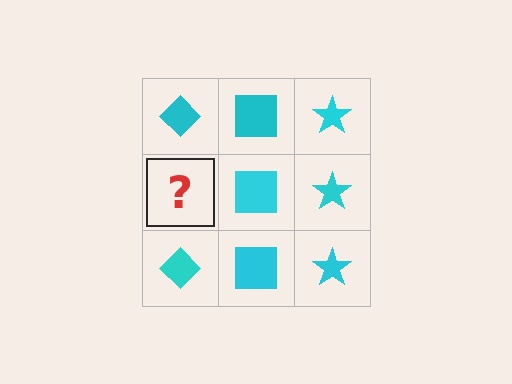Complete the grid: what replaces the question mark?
The question mark should be replaced with a cyan diamond.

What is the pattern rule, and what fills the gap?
The rule is that each column has a consistent shape. The gap should be filled with a cyan diamond.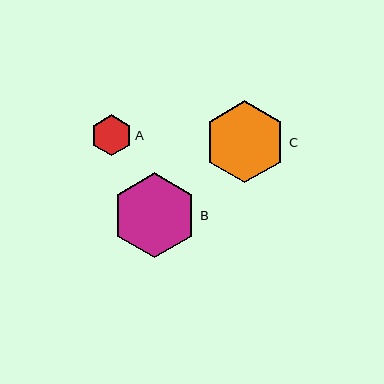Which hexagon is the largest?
Hexagon B is the largest with a size of approximately 85 pixels.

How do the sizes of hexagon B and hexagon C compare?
Hexagon B and hexagon C are approximately the same size.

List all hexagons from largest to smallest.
From largest to smallest: B, C, A.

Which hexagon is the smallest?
Hexagon A is the smallest with a size of approximately 41 pixels.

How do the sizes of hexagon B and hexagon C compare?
Hexagon B and hexagon C are approximately the same size.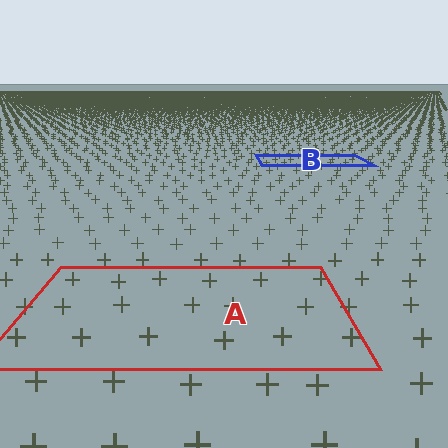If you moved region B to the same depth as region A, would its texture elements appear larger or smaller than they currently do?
They would appear larger. At a closer depth, the same texture elements are projected at a bigger on-screen size.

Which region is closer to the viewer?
Region A is closer. The texture elements there are larger and more spread out.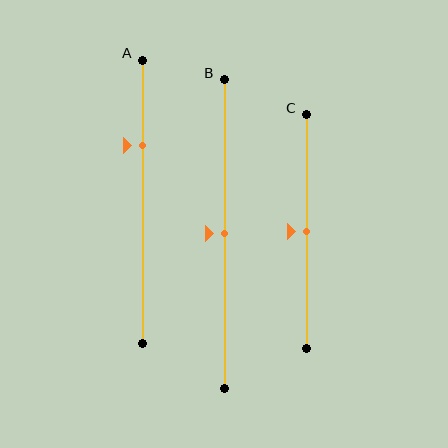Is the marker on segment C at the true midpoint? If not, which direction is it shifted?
Yes, the marker on segment C is at the true midpoint.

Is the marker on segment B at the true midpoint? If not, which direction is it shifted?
Yes, the marker on segment B is at the true midpoint.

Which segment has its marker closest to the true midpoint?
Segment B has its marker closest to the true midpoint.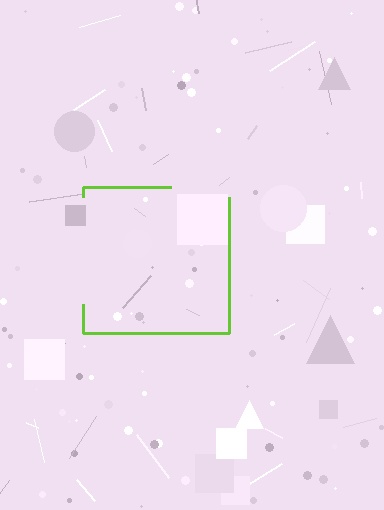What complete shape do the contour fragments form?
The contour fragments form a square.